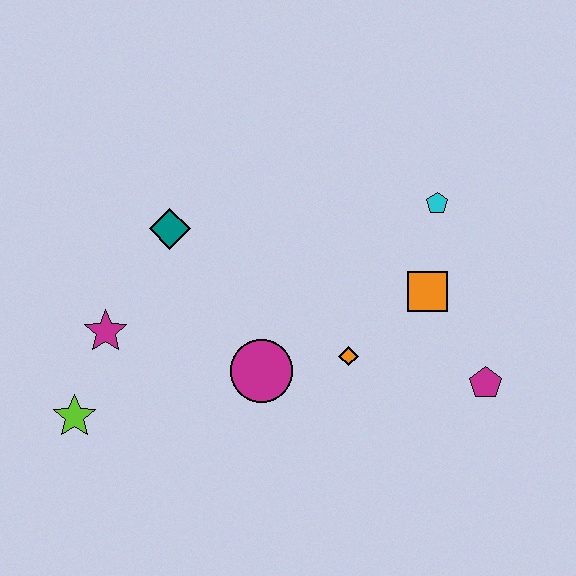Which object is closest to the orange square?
The cyan pentagon is closest to the orange square.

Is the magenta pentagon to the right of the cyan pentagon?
Yes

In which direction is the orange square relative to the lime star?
The orange square is to the right of the lime star.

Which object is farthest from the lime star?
The cyan pentagon is farthest from the lime star.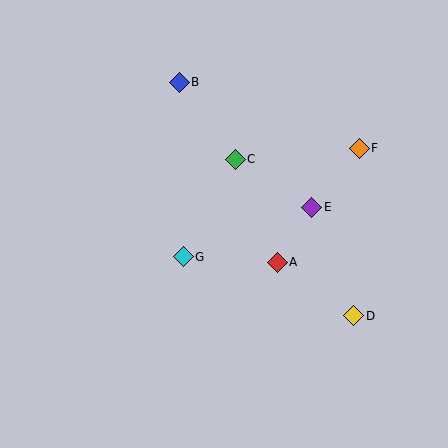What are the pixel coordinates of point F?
Point F is at (359, 148).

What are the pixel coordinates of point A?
Point A is at (277, 262).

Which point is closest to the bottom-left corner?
Point G is closest to the bottom-left corner.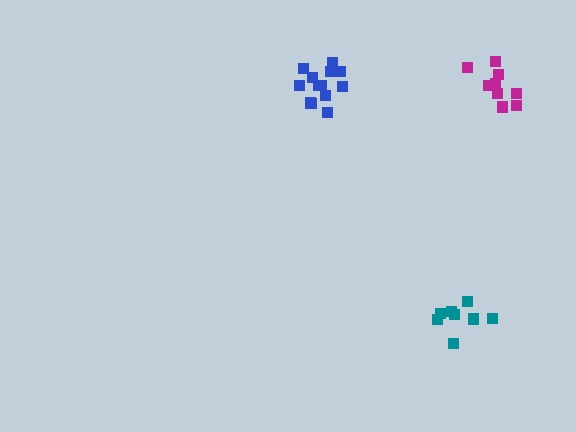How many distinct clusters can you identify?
There are 3 distinct clusters.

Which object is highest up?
The magenta cluster is topmost.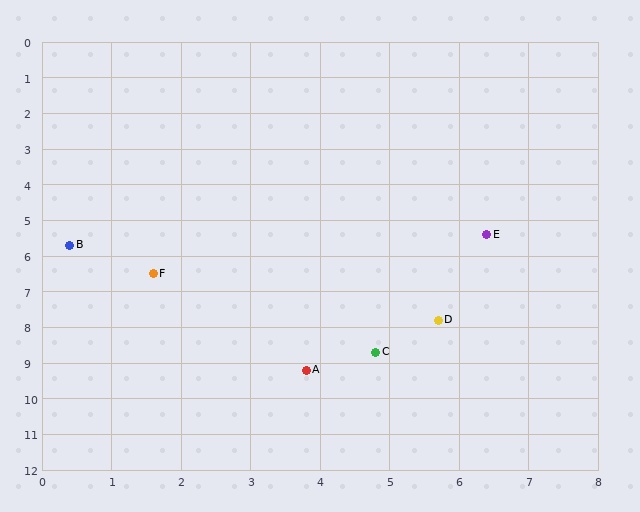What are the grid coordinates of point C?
Point C is at approximately (4.8, 8.7).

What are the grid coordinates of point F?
Point F is at approximately (1.6, 6.5).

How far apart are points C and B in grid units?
Points C and B are about 5.3 grid units apart.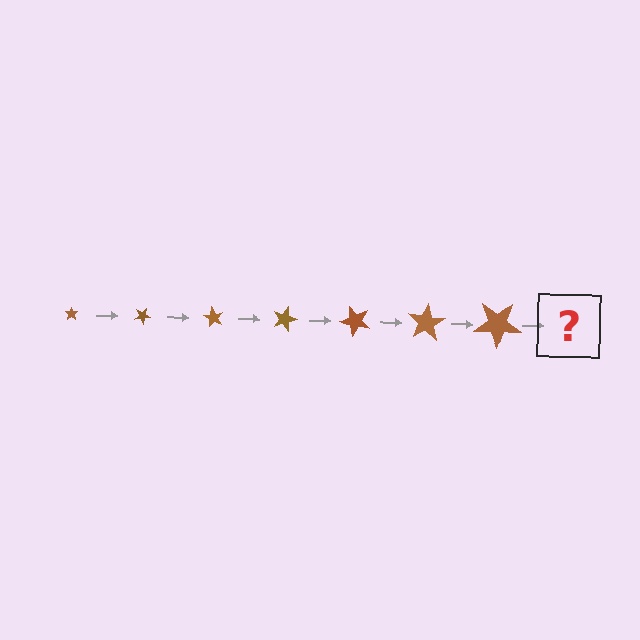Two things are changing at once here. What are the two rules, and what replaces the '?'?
The two rules are that the star grows larger each step and it rotates 30 degrees each step. The '?' should be a star, larger than the previous one and rotated 210 degrees from the start.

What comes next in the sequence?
The next element should be a star, larger than the previous one and rotated 210 degrees from the start.